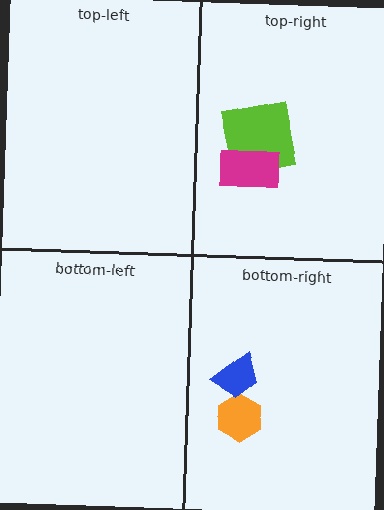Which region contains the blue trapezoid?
The bottom-right region.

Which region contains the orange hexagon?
The bottom-right region.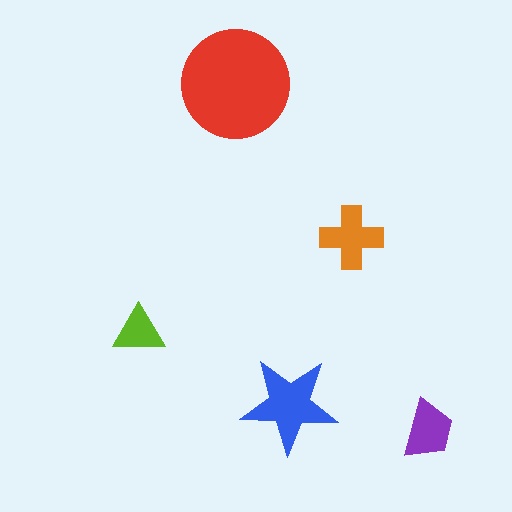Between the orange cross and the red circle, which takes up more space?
The red circle.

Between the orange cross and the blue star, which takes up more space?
The blue star.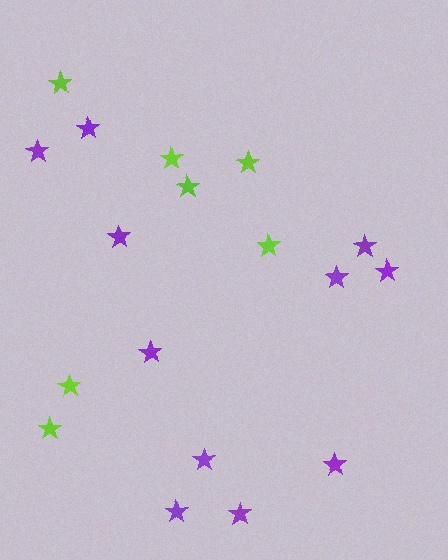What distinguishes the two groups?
There are 2 groups: one group of purple stars (11) and one group of lime stars (7).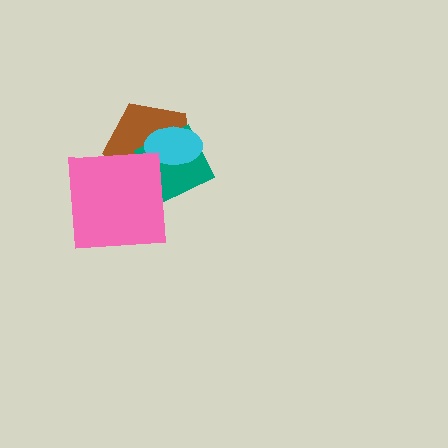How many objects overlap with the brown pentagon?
3 objects overlap with the brown pentagon.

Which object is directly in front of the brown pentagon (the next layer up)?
The teal diamond is directly in front of the brown pentagon.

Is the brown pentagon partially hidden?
Yes, it is partially covered by another shape.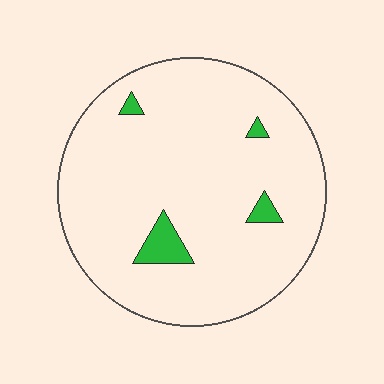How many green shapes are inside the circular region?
4.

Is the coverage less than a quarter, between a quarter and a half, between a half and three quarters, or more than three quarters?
Less than a quarter.